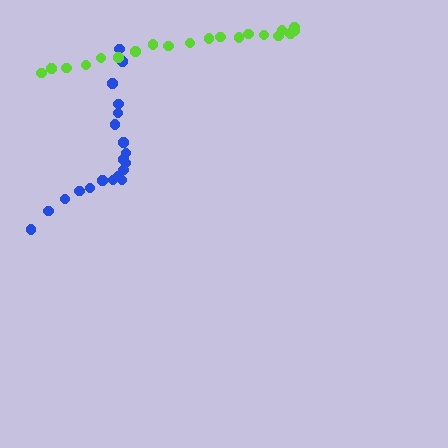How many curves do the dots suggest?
There are 2 distinct paths.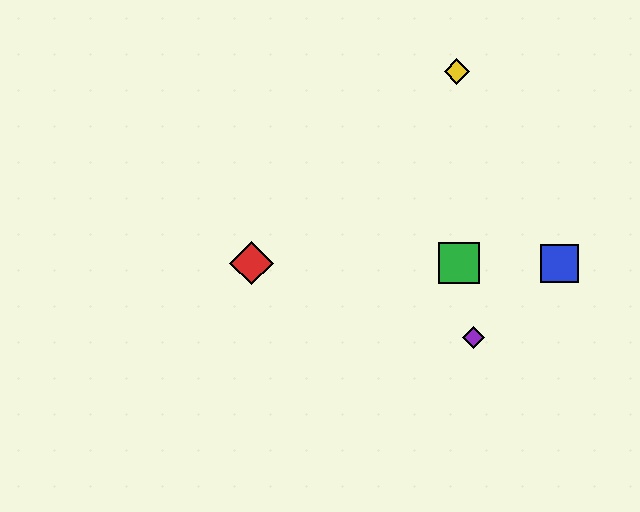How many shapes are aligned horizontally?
3 shapes (the red diamond, the blue square, the green square) are aligned horizontally.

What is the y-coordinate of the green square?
The green square is at y≈263.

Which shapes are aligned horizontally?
The red diamond, the blue square, the green square are aligned horizontally.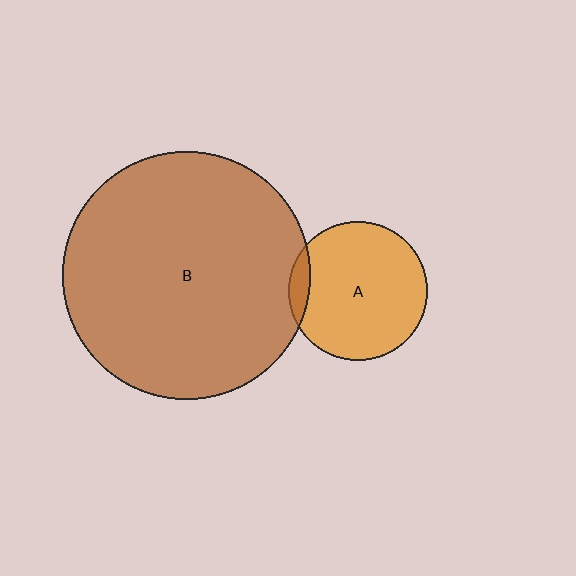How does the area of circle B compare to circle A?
Approximately 3.2 times.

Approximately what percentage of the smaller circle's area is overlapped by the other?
Approximately 10%.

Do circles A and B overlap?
Yes.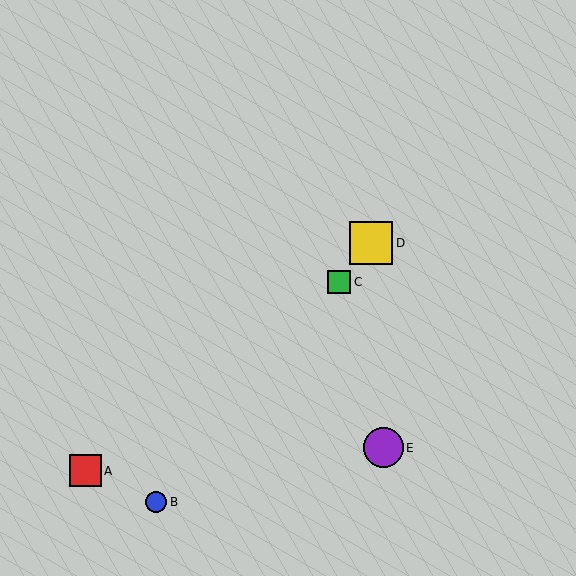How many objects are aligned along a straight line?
3 objects (B, C, D) are aligned along a straight line.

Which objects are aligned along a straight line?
Objects B, C, D are aligned along a straight line.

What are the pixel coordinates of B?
Object B is at (156, 502).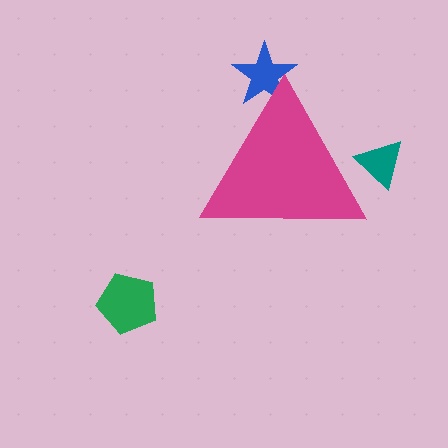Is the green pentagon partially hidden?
No, the green pentagon is fully visible.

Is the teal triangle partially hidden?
Yes, the teal triangle is partially hidden behind the magenta triangle.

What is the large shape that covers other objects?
A magenta triangle.